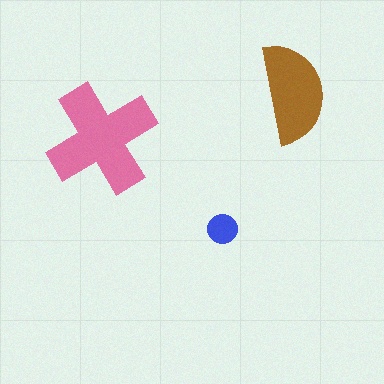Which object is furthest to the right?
The brown semicircle is rightmost.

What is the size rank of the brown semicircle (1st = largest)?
2nd.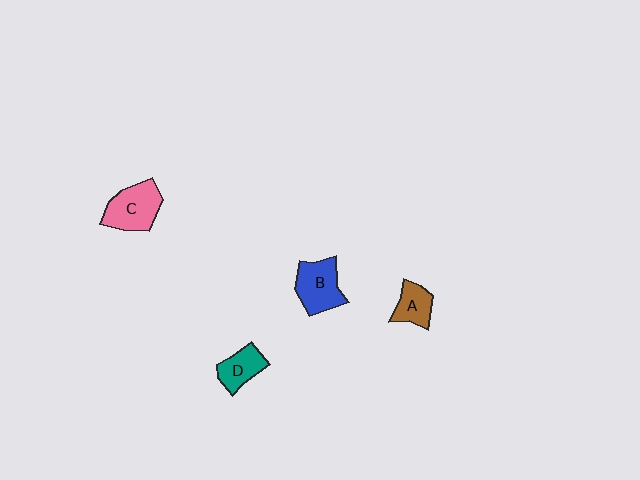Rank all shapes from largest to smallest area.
From largest to smallest: C (pink), B (blue), D (teal), A (brown).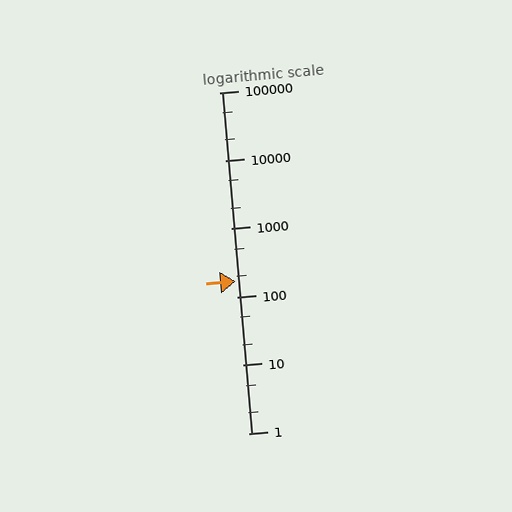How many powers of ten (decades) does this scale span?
The scale spans 5 decades, from 1 to 100000.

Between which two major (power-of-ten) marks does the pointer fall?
The pointer is between 100 and 1000.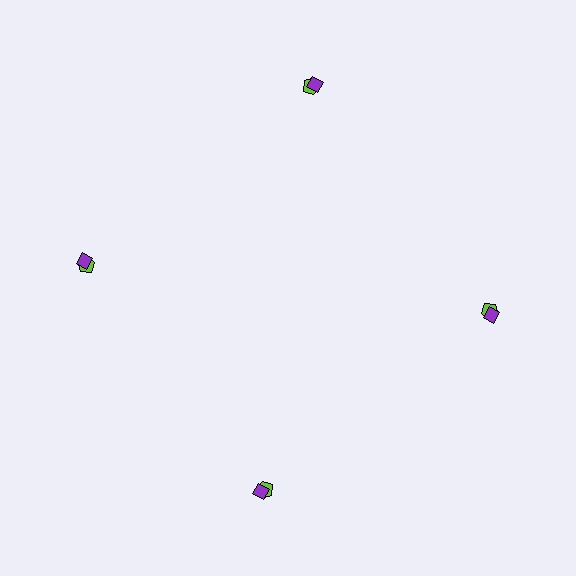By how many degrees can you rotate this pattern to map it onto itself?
The pattern maps onto itself every 90 degrees of rotation.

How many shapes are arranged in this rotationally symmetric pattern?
There are 8 shapes, arranged in 4 groups of 2.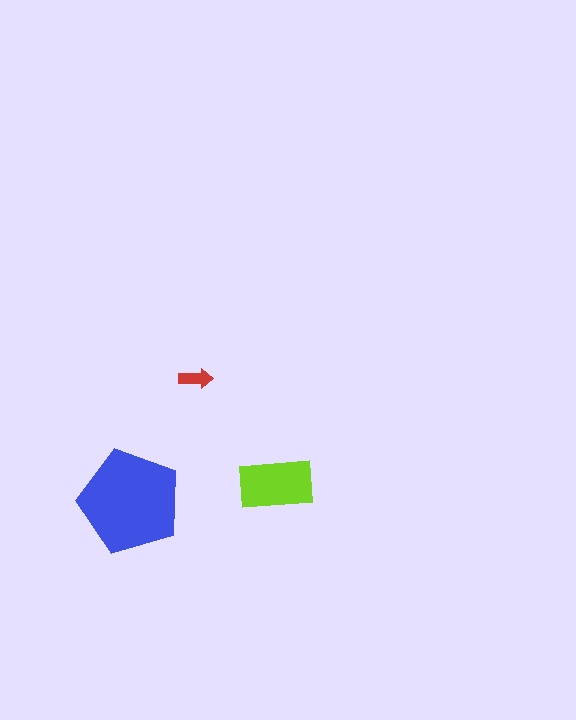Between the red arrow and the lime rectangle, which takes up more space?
The lime rectangle.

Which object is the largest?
The blue pentagon.